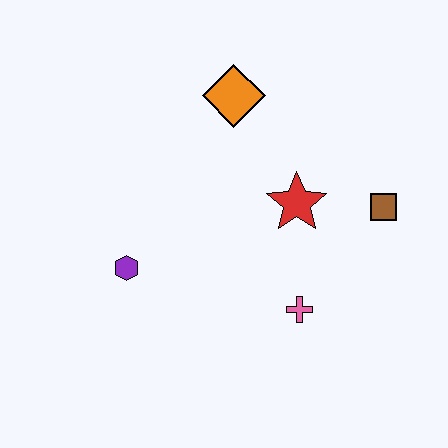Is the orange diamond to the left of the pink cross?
Yes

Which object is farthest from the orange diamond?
The pink cross is farthest from the orange diamond.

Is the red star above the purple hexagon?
Yes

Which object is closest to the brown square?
The red star is closest to the brown square.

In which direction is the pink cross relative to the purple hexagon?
The pink cross is to the right of the purple hexagon.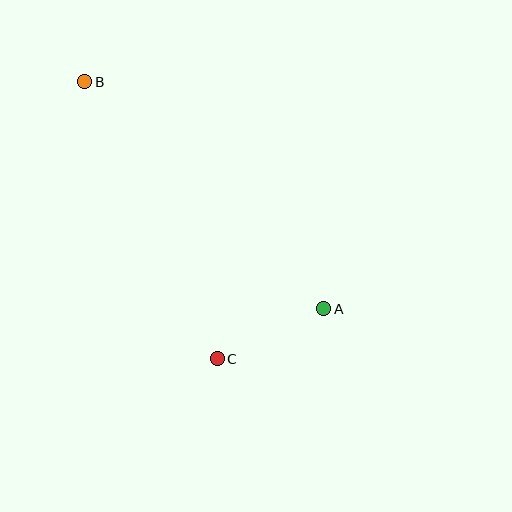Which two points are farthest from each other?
Points A and B are farthest from each other.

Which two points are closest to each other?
Points A and C are closest to each other.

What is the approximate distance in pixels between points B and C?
The distance between B and C is approximately 307 pixels.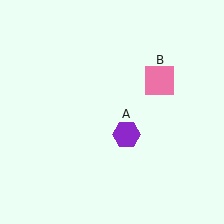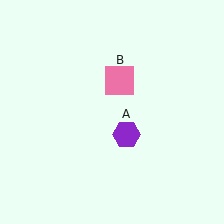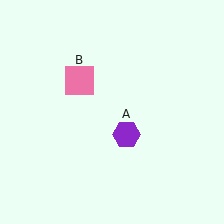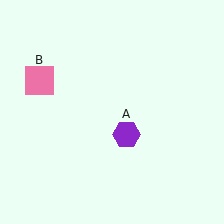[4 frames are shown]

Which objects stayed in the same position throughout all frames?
Purple hexagon (object A) remained stationary.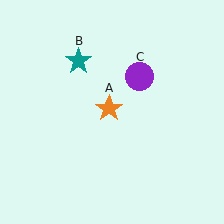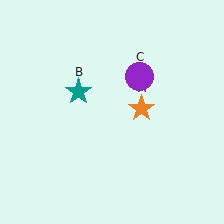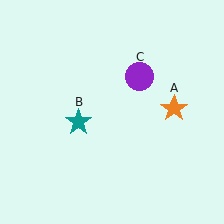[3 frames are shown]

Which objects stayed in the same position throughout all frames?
Purple circle (object C) remained stationary.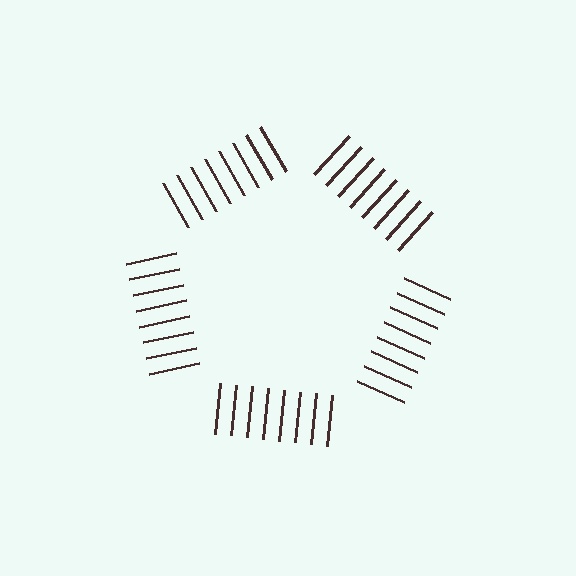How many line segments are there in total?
40 — 8 along each of the 5 edges.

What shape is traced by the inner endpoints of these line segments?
An illusory pentagon — the line segments terminate on its edges but no continuous stroke is drawn.